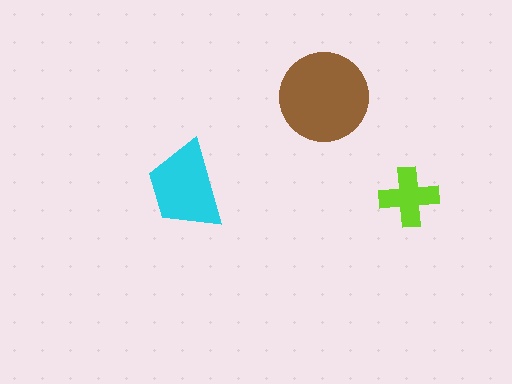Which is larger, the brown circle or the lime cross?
The brown circle.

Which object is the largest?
The brown circle.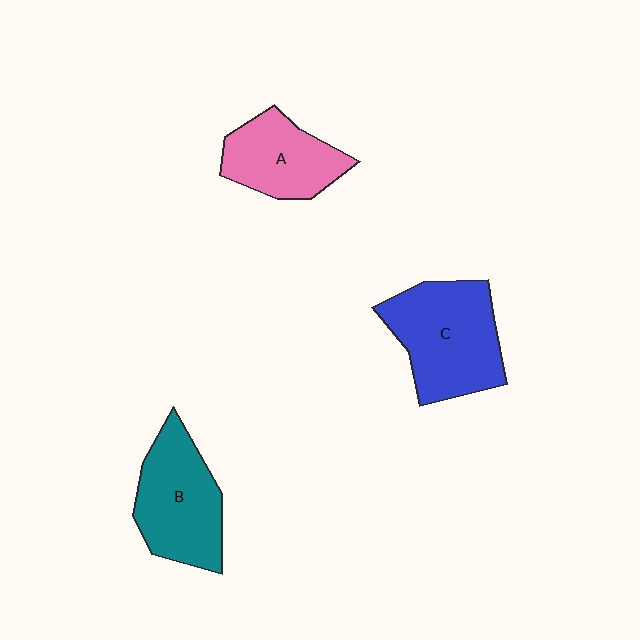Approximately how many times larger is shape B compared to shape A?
Approximately 1.2 times.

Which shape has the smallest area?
Shape A (pink).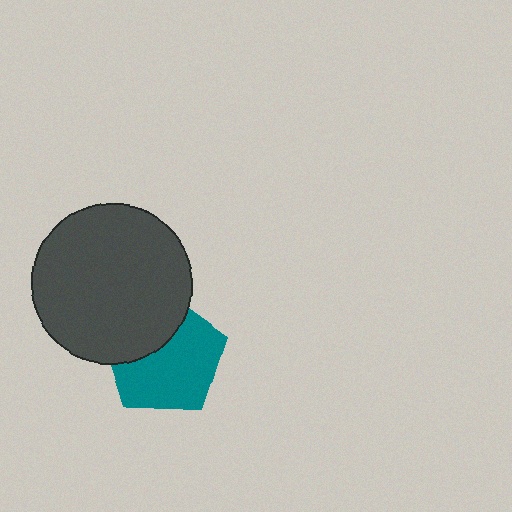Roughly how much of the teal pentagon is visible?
Most of it is visible (roughly 65%).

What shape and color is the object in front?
The object in front is a dark gray circle.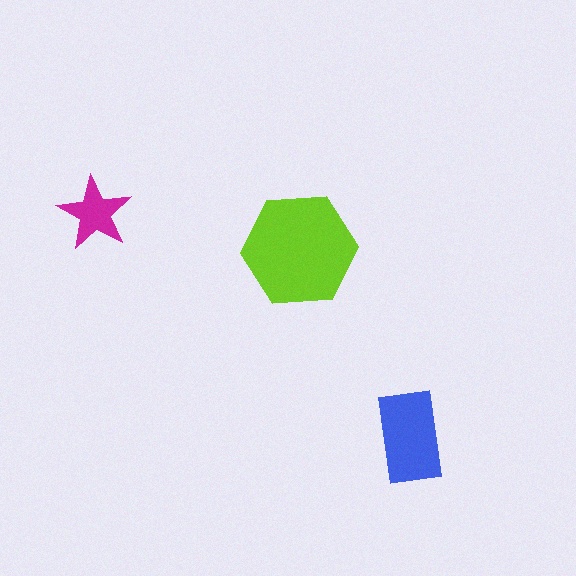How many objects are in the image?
There are 3 objects in the image.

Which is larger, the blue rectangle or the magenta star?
The blue rectangle.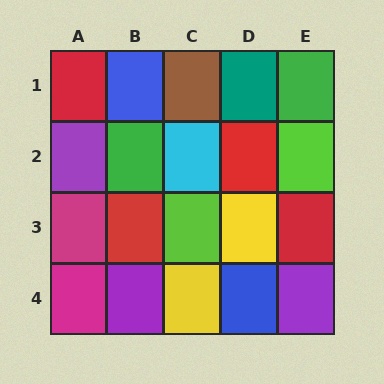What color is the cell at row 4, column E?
Purple.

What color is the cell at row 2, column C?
Cyan.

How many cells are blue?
2 cells are blue.